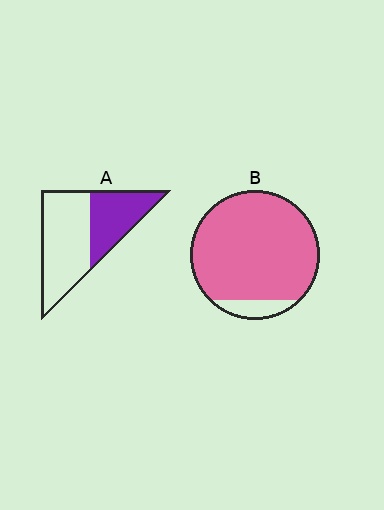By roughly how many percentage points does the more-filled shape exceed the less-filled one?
By roughly 50 percentage points (B over A).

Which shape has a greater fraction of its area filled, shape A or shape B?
Shape B.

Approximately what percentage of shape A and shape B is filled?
A is approximately 40% and B is approximately 90%.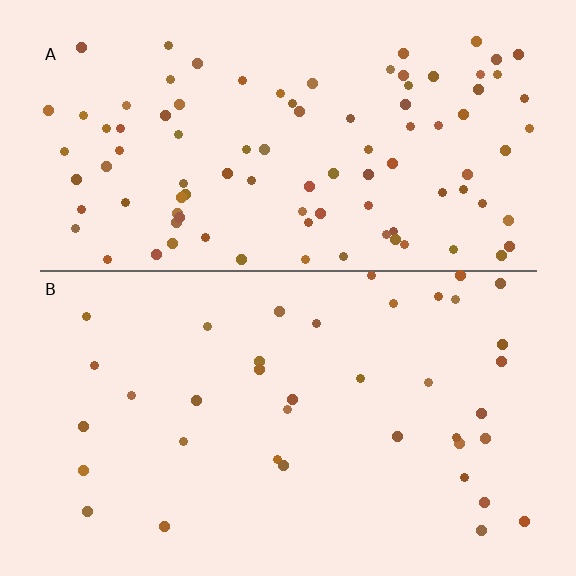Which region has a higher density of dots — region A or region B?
A (the top).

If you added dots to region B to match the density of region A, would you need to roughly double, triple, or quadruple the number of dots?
Approximately triple.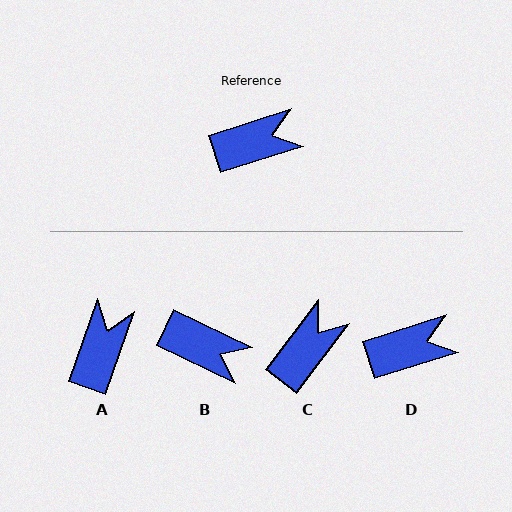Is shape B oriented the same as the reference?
No, it is off by about 43 degrees.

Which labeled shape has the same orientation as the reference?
D.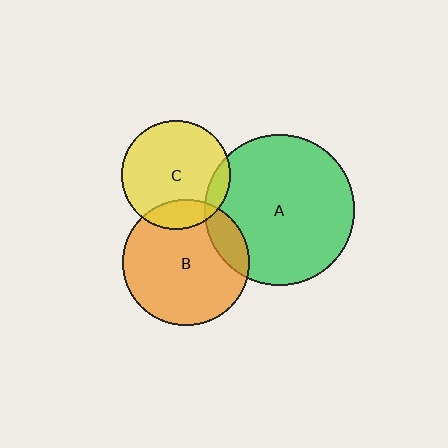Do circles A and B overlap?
Yes.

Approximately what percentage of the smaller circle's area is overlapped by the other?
Approximately 15%.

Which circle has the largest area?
Circle A (green).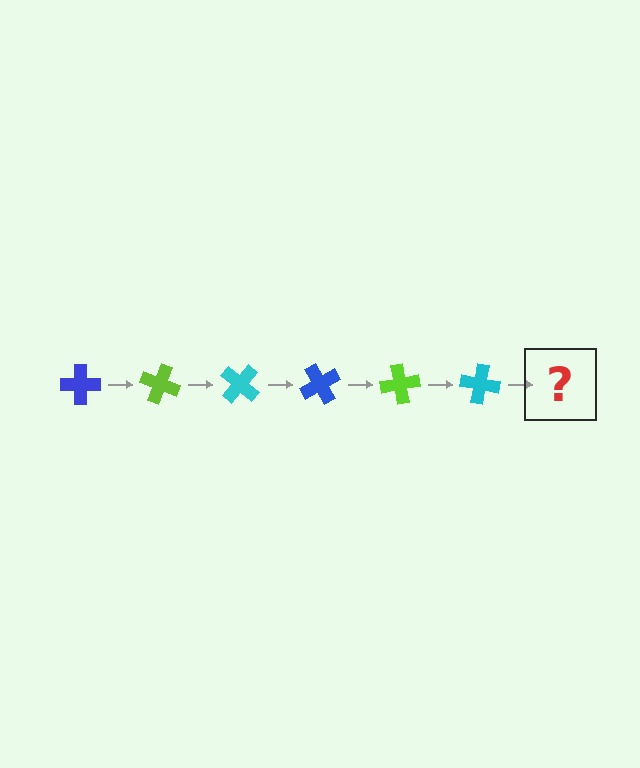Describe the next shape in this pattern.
It should be a blue cross, rotated 120 degrees from the start.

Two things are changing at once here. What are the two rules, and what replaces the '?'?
The two rules are that it rotates 20 degrees each step and the color cycles through blue, lime, and cyan. The '?' should be a blue cross, rotated 120 degrees from the start.